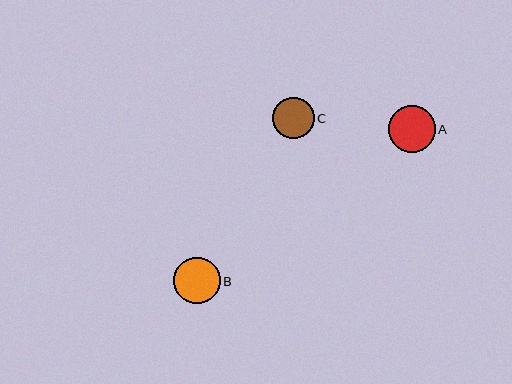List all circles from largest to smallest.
From largest to smallest: B, A, C.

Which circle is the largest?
Circle B is the largest with a size of approximately 47 pixels.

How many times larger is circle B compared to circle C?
Circle B is approximately 1.1 times the size of circle C.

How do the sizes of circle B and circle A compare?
Circle B and circle A are approximately the same size.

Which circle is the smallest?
Circle C is the smallest with a size of approximately 41 pixels.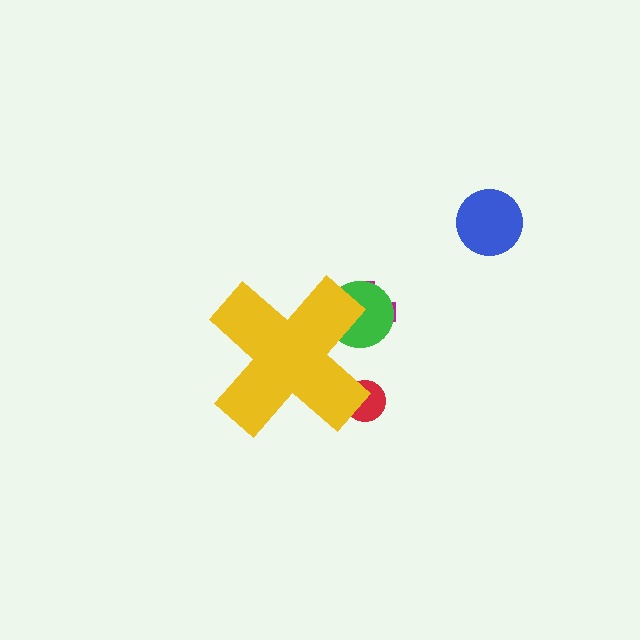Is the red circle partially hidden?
Yes, the red circle is partially hidden behind the yellow cross.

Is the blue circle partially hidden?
No, the blue circle is fully visible.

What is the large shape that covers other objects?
A yellow cross.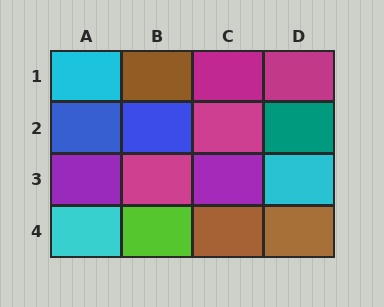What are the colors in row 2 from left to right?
Blue, blue, magenta, teal.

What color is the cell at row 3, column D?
Cyan.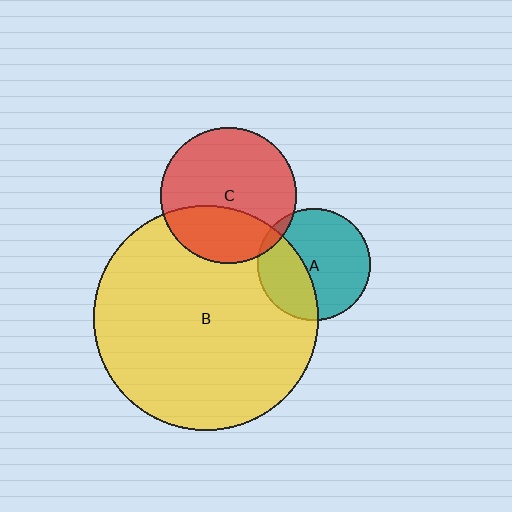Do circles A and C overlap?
Yes.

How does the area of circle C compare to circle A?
Approximately 1.5 times.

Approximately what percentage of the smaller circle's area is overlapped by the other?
Approximately 5%.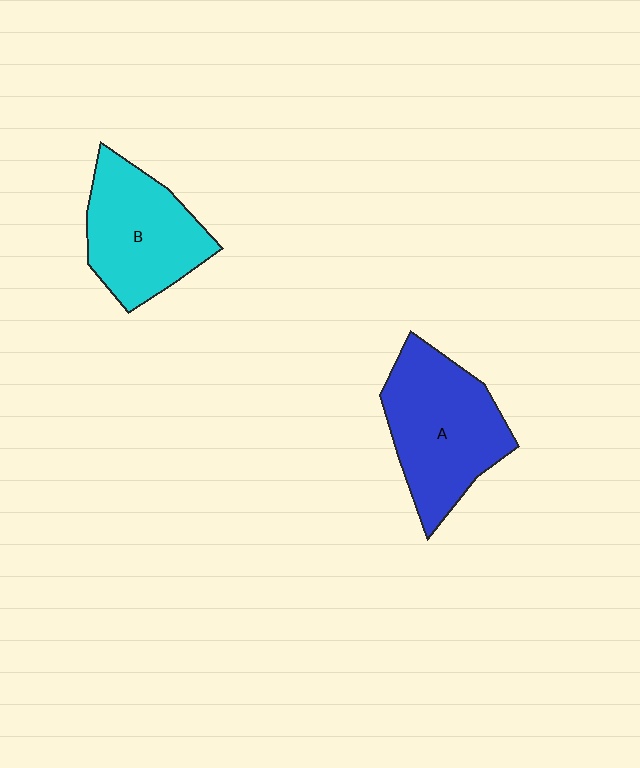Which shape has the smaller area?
Shape B (cyan).